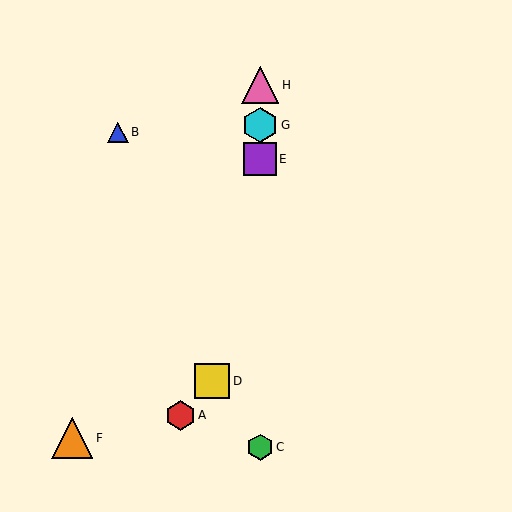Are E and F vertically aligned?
No, E is at x≈260 and F is at x≈72.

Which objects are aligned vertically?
Objects C, E, G, H are aligned vertically.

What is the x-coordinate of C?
Object C is at x≈260.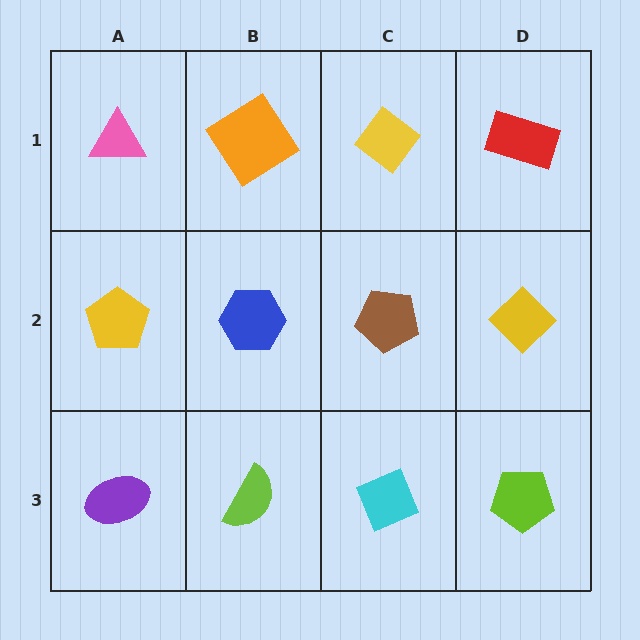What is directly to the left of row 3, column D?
A cyan diamond.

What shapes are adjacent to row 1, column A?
A yellow pentagon (row 2, column A), an orange diamond (row 1, column B).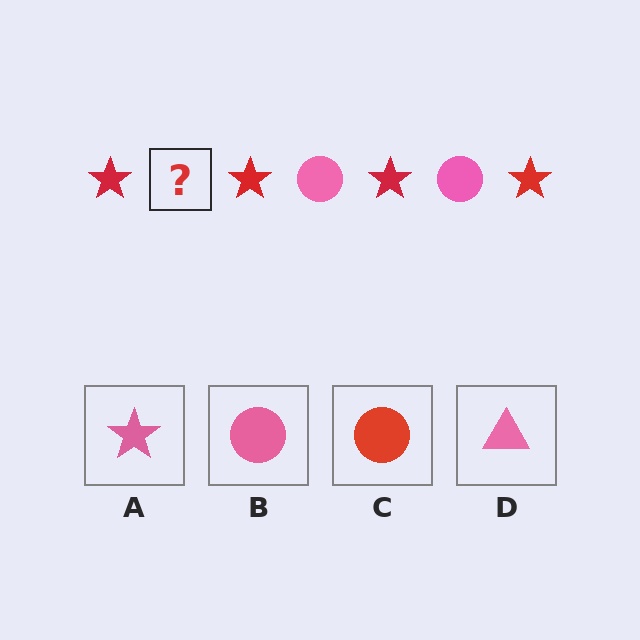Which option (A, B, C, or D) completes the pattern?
B.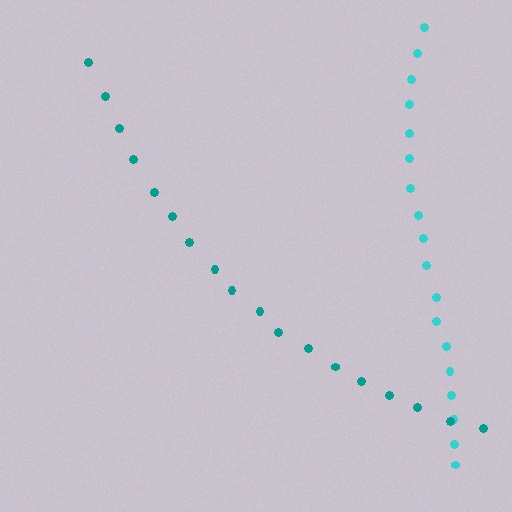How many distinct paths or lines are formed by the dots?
There are 2 distinct paths.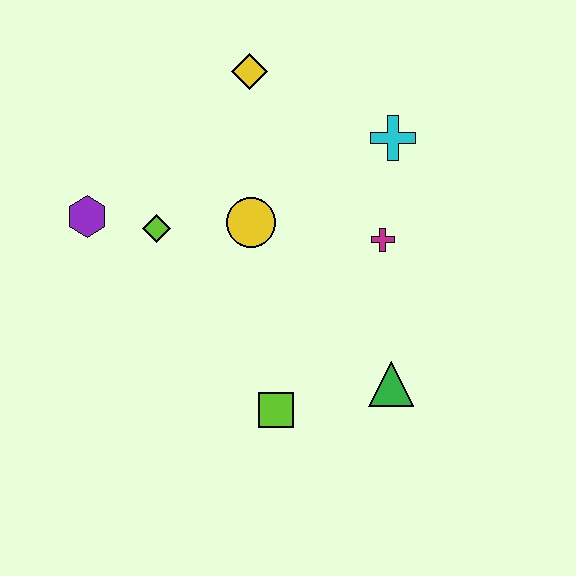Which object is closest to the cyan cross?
The magenta cross is closest to the cyan cross.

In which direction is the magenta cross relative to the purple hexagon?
The magenta cross is to the right of the purple hexagon.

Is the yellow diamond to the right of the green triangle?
No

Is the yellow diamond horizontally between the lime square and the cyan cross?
No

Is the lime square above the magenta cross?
No